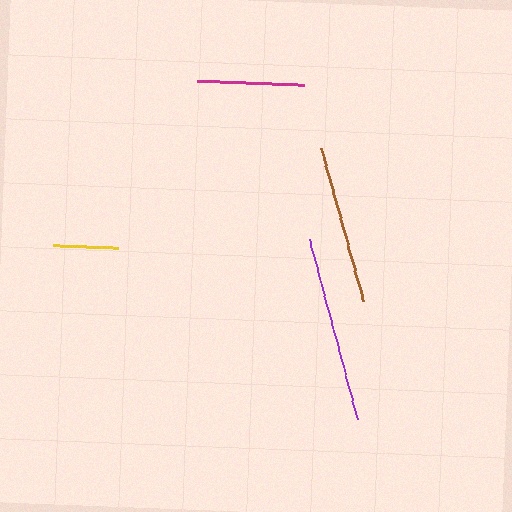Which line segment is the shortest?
The yellow line is the shortest at approximately 65 pixels.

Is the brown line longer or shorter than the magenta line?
The brown line is longer than the magenta line.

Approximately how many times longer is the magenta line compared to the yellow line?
The magenta line is approximately 1.7 times the length of the yellow line.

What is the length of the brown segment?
The brown segment is approximately 158 pixels long.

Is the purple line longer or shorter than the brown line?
The purple line is longer than the brown line.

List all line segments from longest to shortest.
From longest to shortest: purple, brown, magenta, yellow.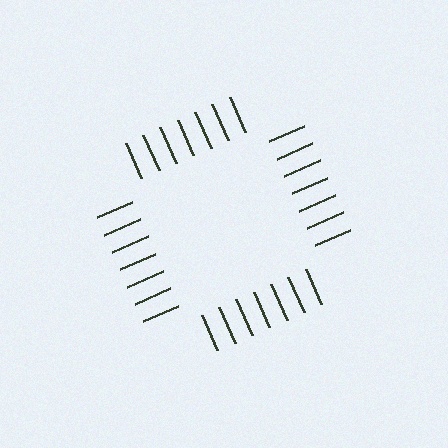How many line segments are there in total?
28 — 7 along each of the 4 edges.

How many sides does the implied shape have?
4 sides — the line-ends trace a square.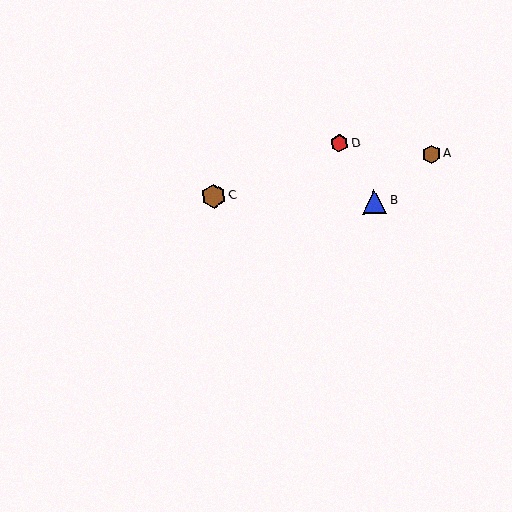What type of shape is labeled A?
Shape A is a brown hexagon.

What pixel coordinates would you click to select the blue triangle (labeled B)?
Click at (374, 202) to select the blue triangle B.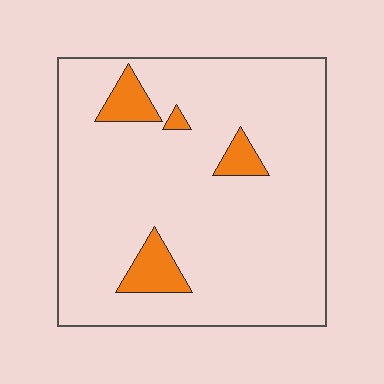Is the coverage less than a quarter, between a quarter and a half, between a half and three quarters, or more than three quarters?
Less than a quarter.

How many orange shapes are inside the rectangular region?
4.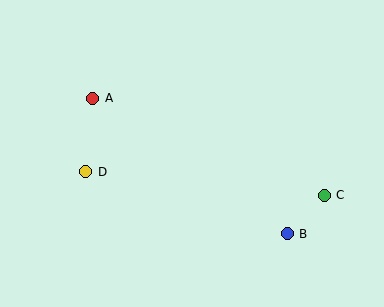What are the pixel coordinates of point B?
Point B is at (287, 234).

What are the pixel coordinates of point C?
Point C is at (324, 195).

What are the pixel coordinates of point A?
Point A is at (93, 98).